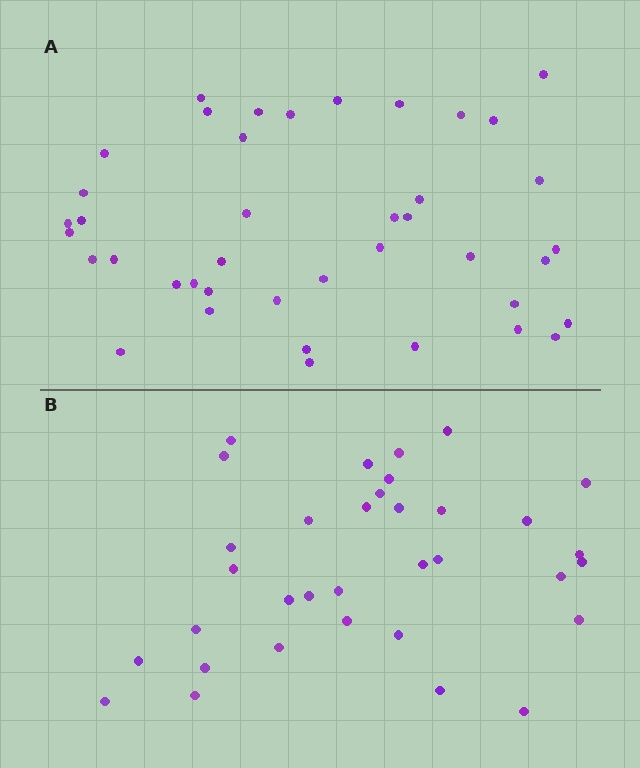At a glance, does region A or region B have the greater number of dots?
Region A (the top region) has more dots.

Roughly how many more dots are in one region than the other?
Region A has roughly 8 or so more dots than region B.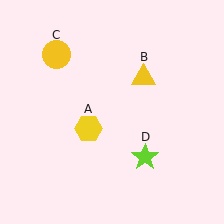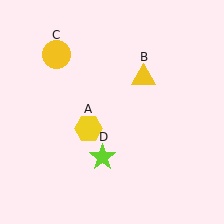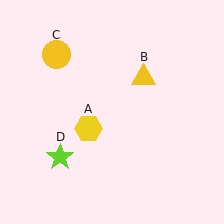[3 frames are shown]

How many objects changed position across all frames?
1 object changed position: lime star (object D).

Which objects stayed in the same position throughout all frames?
Yellow hexagon (object A) and yellow triangle (object B) and yellow circle (object C) remained stationary.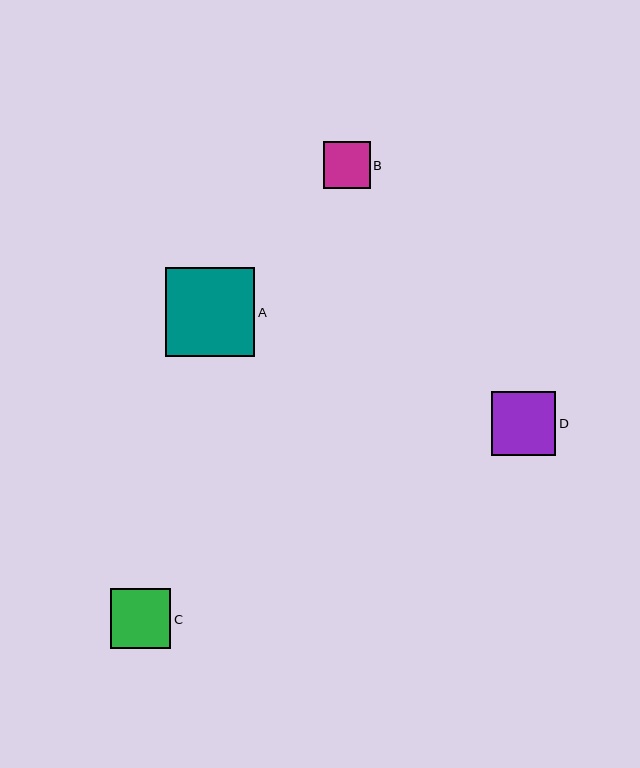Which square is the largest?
Square A is the largest with a size of approximately 89 pixels.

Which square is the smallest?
Square B is the smallest with a size of approximately 47 pixels.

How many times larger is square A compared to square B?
Square A is approximately 1.9 times the size of square B.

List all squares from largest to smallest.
From largest to smallest: A, D, C, B.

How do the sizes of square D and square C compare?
Square D and square C are approximately the same size.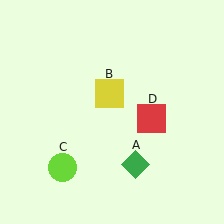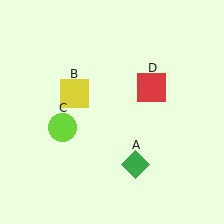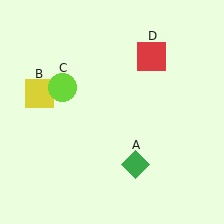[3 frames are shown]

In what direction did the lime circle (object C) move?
The lime circle (object C) moved up.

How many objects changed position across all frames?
3 objects changed position: yellow square (object B), lime circle (object C), red square (object D).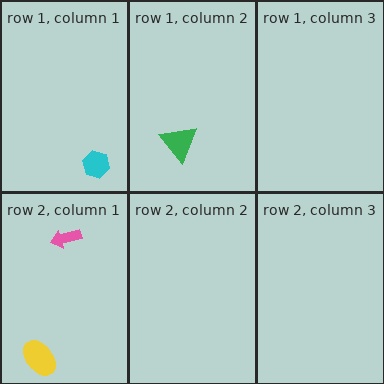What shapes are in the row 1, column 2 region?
The green triangle.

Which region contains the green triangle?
The row 1, column 2 region.